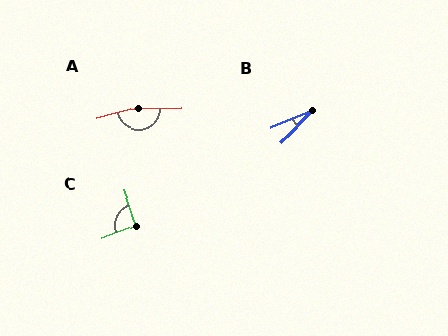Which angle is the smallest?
B, at approximately 24 degrees.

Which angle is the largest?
A, at approximately 166 degrees.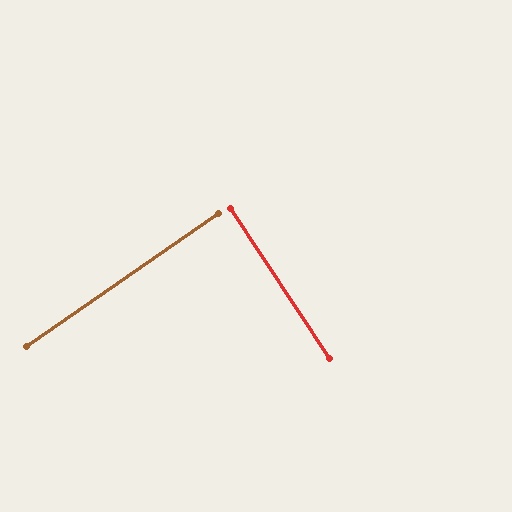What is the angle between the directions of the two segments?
Approximately 89 degrees.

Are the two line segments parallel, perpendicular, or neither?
Perpendicular — they meet at approximately 89°.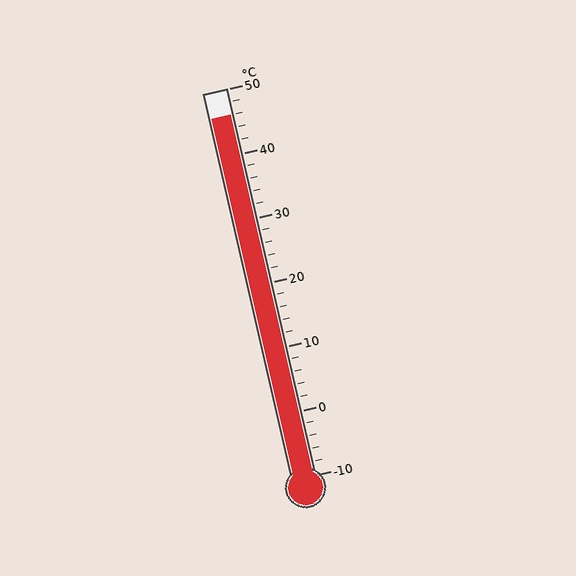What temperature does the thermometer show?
The thermometer shows approximately 46°C.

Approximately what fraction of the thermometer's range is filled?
The thermometer is filled to approximately 95% of its range.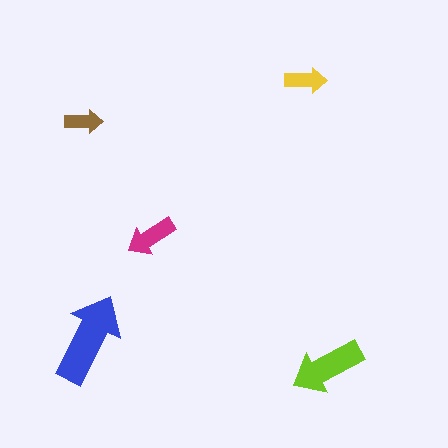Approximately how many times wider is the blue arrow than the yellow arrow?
About 2 times wider.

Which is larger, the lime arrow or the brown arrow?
The lime one.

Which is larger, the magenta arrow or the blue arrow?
The blue one.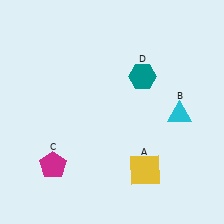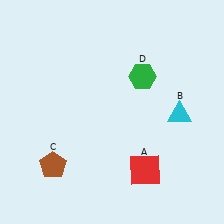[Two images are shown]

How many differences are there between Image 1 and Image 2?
There are 3 differences between the two images.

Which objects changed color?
A changed from yellow to red. C changed from magenta to brown. D changed from teal to green.